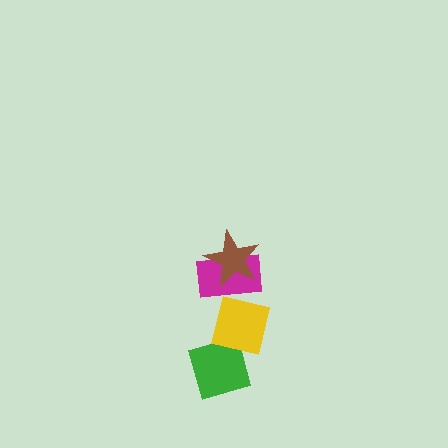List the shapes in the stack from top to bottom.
From top to bottom: the brown star, the magenta rectangle, the yellow square, the green diamond.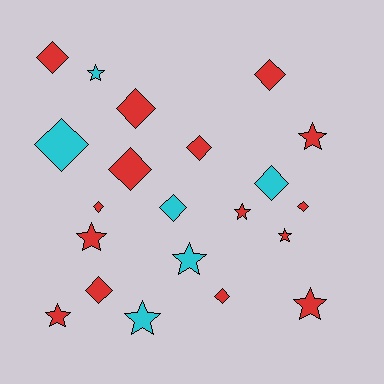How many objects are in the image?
There are 21 objects.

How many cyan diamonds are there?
There are 3 cyan diamonds.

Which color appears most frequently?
Red, with 15 objects.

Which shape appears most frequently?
Diamond, with 12 objects.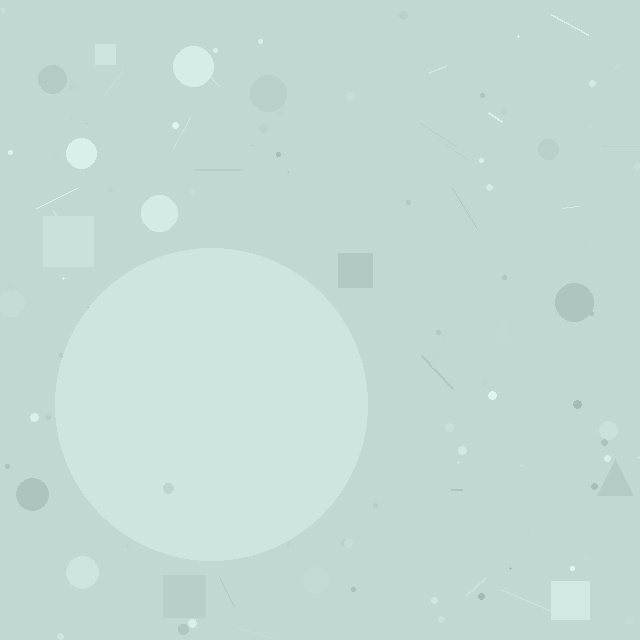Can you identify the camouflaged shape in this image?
The camouflaged shape is a circle.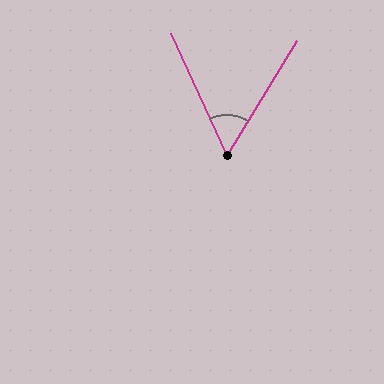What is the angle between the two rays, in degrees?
Approximately 56 degrees.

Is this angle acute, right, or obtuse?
It is acute.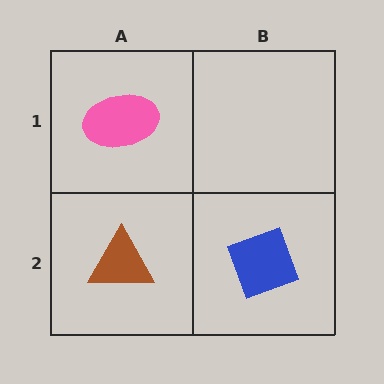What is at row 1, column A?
A pink ellipse.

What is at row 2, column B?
A blue diamond.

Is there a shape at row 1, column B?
No, that cell is empty.